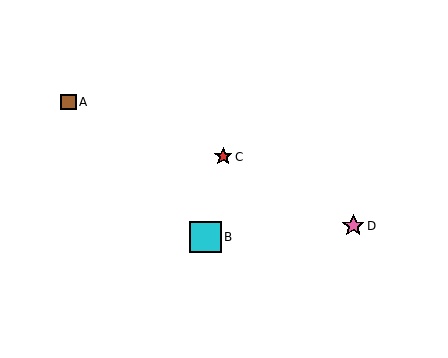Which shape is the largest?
The cyan square (labeled B) is the largest.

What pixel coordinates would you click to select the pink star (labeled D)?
Click at (353, 226) to select the pink star D.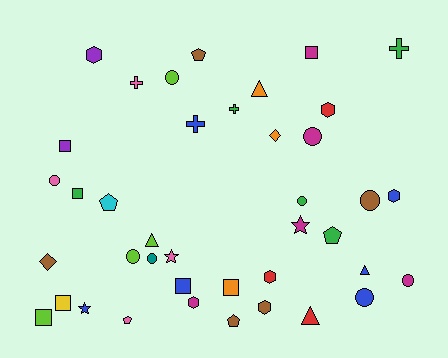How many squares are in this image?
There are 7 squares.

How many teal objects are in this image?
There is 1 teal object.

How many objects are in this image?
There are 40 objects.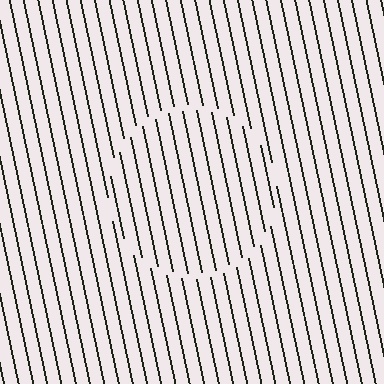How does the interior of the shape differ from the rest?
The interior of the shape contains the same grating, shifted by half a period — the contour is defined by the phase discontinuity where line-ends from the inner and outer gratings abut.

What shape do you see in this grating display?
An illusory circle. The interior of the shape contains the same grating, shifted by half a period — the contour is defined by the phase discontinuity where line-ends from the inner and outer gratings abut.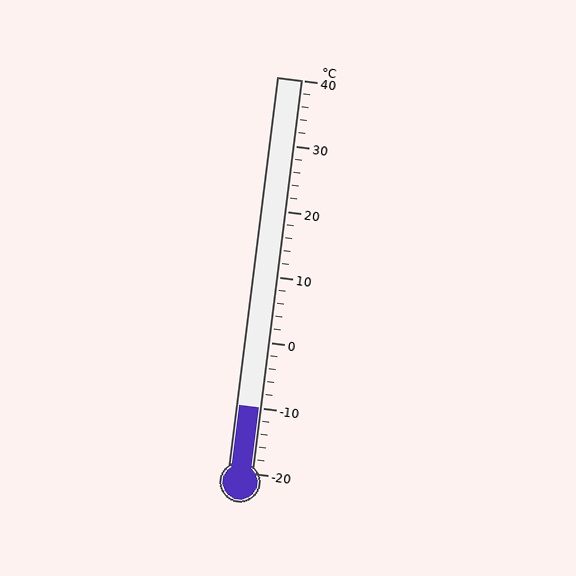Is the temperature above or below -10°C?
The temperature is at -10°C.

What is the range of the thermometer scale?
The thermometer scale ranges from -20°C to 40°C.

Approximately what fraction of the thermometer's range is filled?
The thermometer is filled to approximately 15% of its range.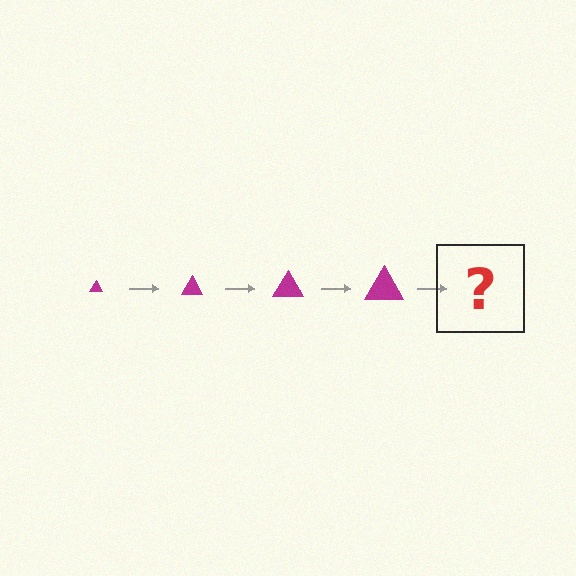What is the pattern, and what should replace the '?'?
The pattern is that the triangle gets progressively larger each step. The '?' should be a magenta triangle, larger than the previous one.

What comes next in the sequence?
The next element should be a magenta triangle, larger than the previous one.